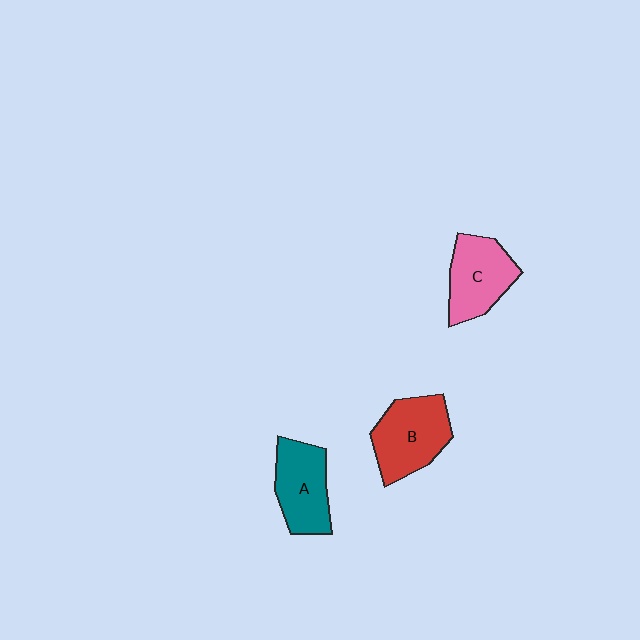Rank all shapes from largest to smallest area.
From largest to smallest: B (red), C (pink), A (teal).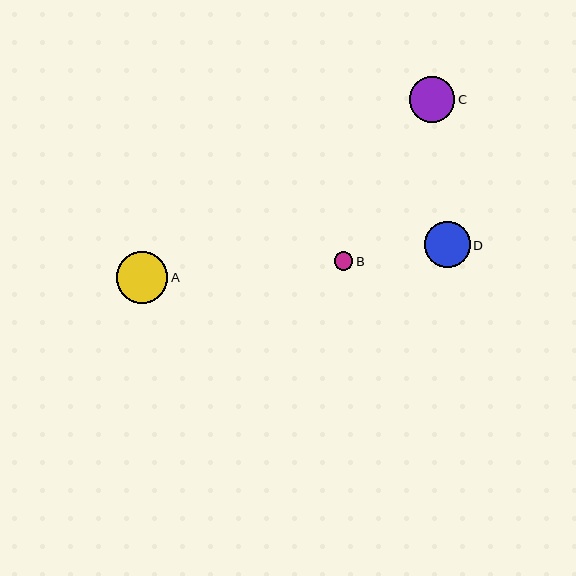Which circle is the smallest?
Circle B is the smallest with a size of approximately 19 pixels.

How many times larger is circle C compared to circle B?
Circle C is approximately 2.4 times the size of circle B.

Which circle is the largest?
Circle A is the largest with a size of approximately 52 pixels.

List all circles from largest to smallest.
From largest to smallest: A, C, D, B.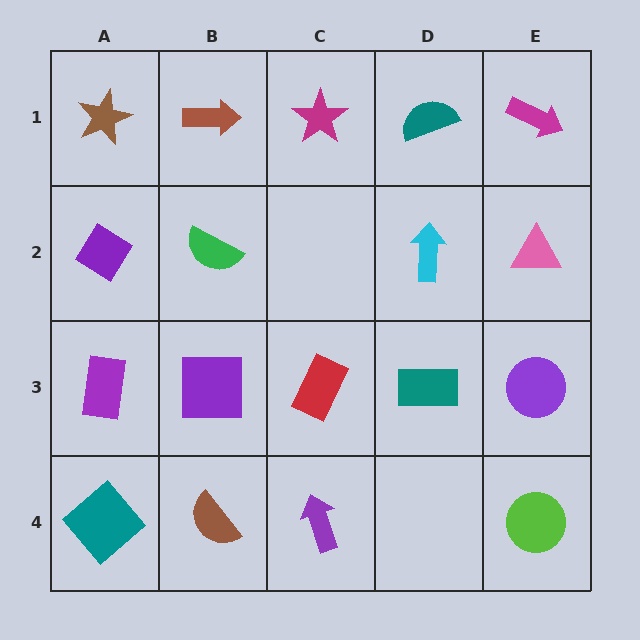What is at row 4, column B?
A brown semicircle.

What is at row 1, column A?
A brown star.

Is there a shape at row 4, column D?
No, that cell is empty.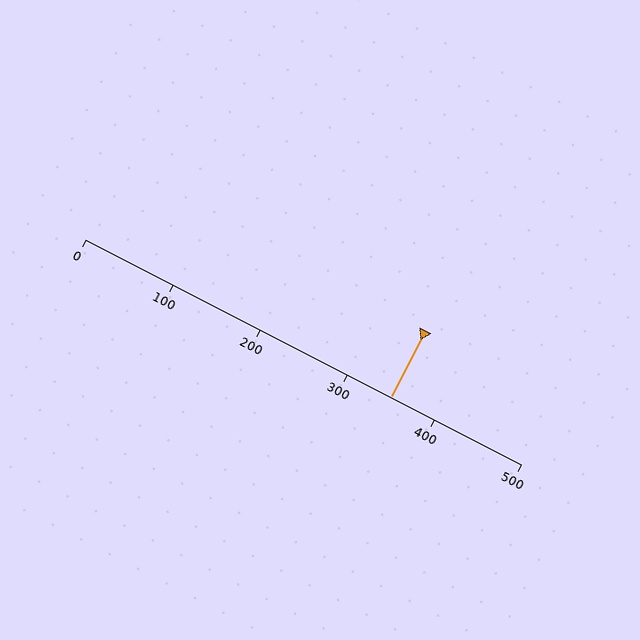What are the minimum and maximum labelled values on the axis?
The axis runs from 0 to 500.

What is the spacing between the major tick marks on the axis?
The major ticks are spaced 100 apart.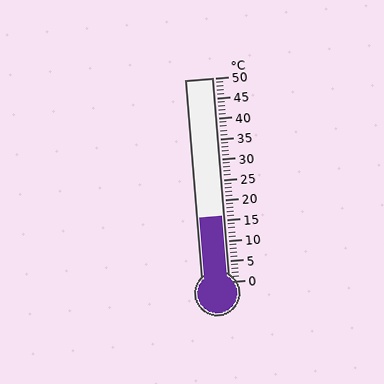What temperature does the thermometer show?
The thermometer shows approximately 16°C.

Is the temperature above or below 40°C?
The temperature is below 40°C.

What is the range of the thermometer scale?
The thermometer scale ranges from 0°C to 50°C.